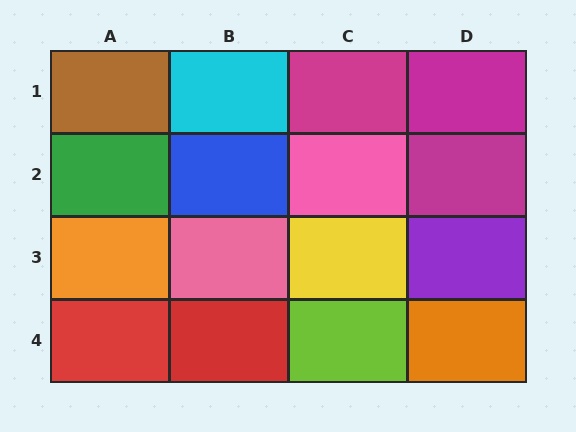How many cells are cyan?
1 cell is cyan.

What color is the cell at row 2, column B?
Blue.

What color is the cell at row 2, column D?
Magenta.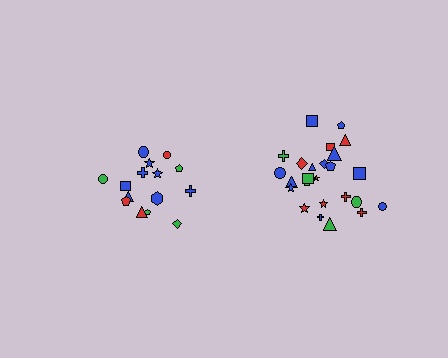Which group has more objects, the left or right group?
The right group.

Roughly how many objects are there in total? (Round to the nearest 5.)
Roughly 40 objects in total.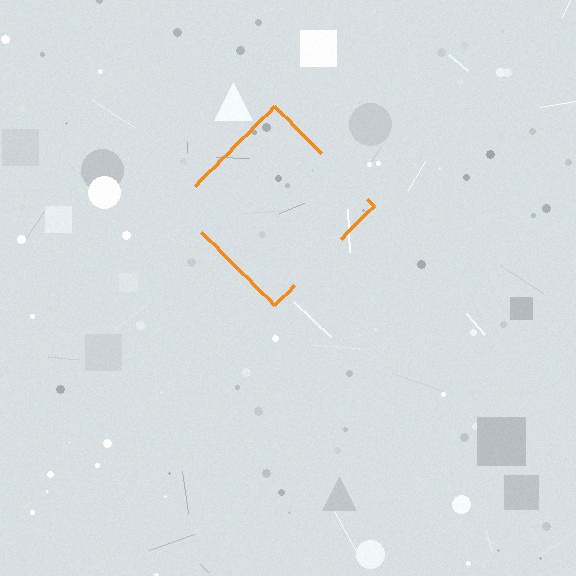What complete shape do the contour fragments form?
The contour fragments form a diamond.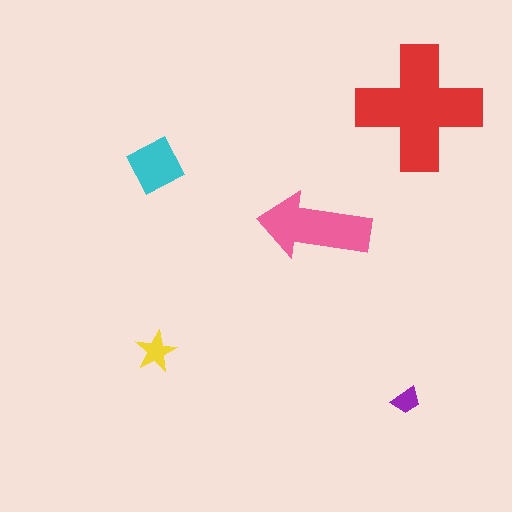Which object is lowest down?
The purple trapezoid is bottommost.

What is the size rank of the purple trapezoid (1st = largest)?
5th.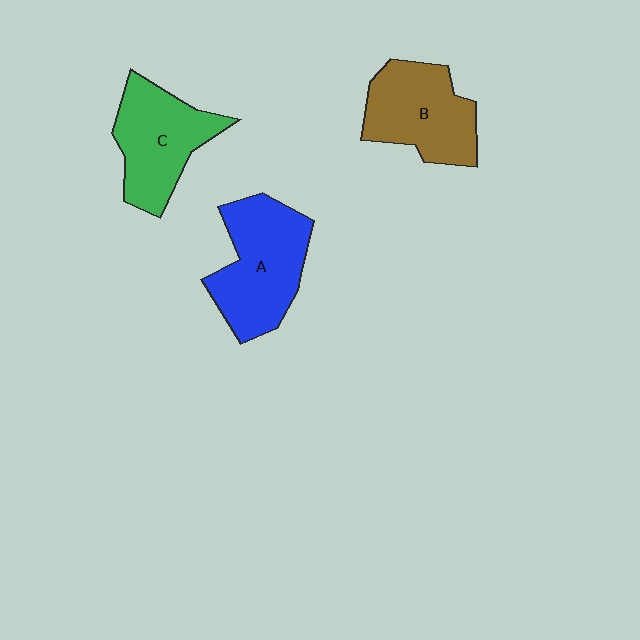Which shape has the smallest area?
Shape C (green).